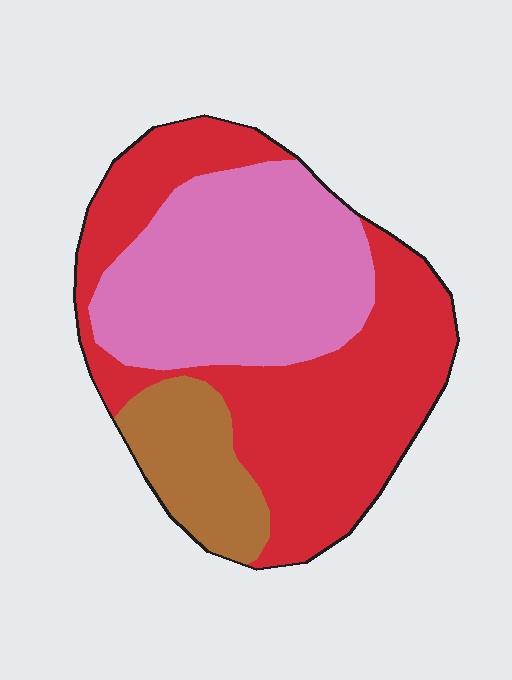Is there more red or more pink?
Red.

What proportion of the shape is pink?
Pink covers roughly 40% of the shape.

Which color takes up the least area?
Brown, at roughly 15%.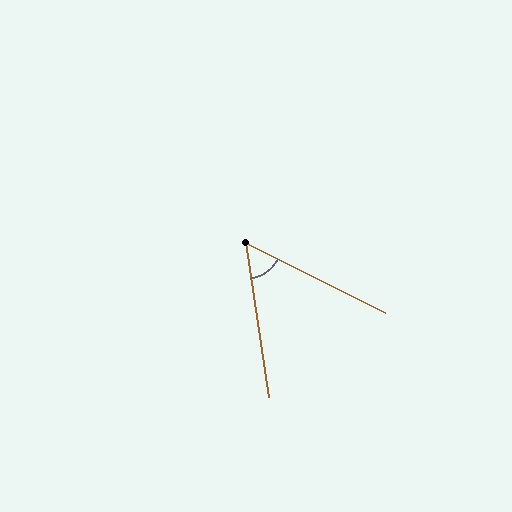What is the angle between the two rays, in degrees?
Approximately 55 degrees.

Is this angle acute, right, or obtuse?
It is acute.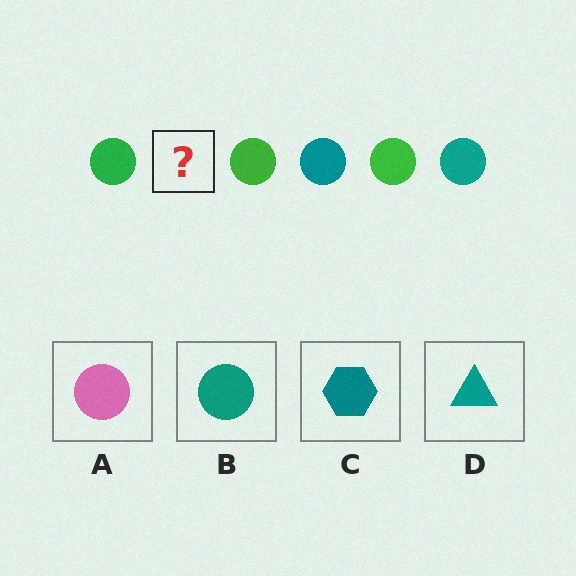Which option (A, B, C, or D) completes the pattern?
B.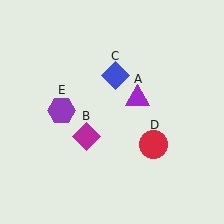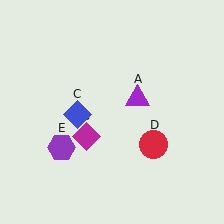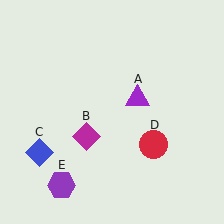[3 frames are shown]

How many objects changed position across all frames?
2 objects changed position: blue diamond (object C), purple hexagon (object E).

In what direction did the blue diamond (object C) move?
The blue diamond (object C) moved down and to the left.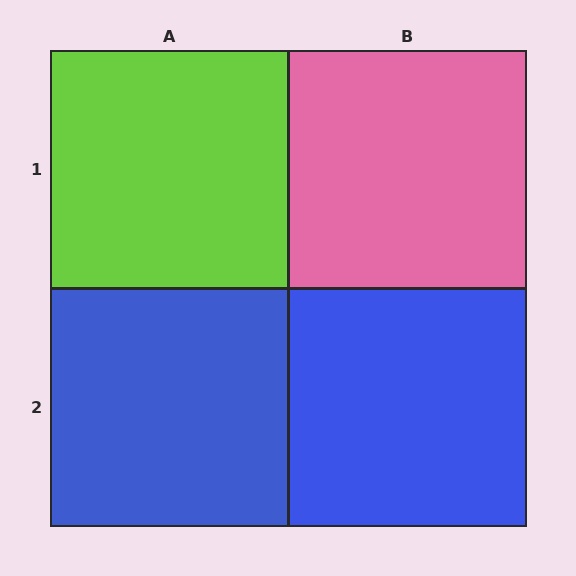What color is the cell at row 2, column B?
Blue.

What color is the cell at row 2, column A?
Blue.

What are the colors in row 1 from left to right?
Lime, pink.